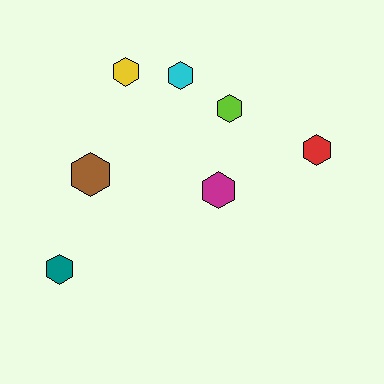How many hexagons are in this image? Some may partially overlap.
There are 7 hexagons.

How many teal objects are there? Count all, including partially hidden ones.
There is 1 teal object.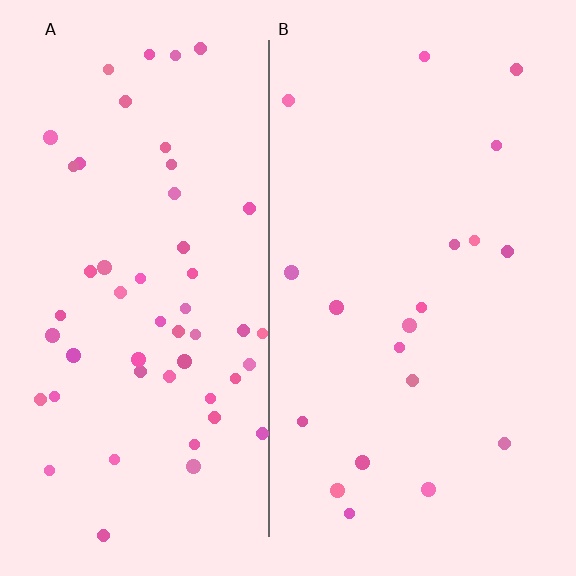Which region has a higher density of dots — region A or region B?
A (the left).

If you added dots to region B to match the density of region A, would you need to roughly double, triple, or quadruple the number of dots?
Approximately triple.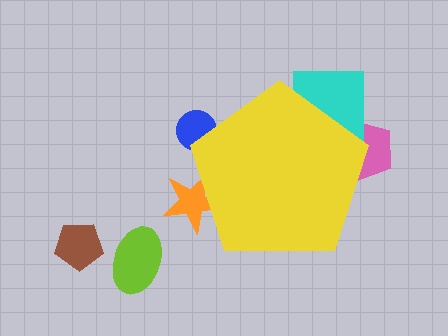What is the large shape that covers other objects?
A yellow pentagon.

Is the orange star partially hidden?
Yes, the orange star is partially hidden behind the yellow pentagon.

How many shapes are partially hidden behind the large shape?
4 shapes are partially hidden.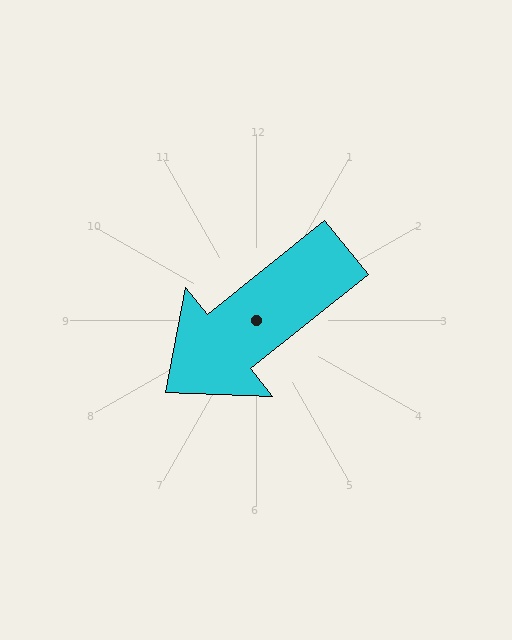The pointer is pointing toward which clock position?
Roughly 8 o'clock.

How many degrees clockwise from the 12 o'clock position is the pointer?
Approximately 231 degrees.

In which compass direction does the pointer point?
Southwest.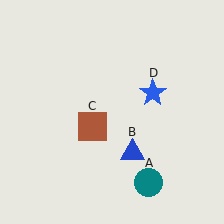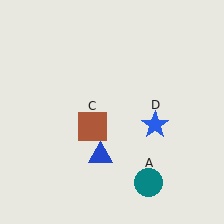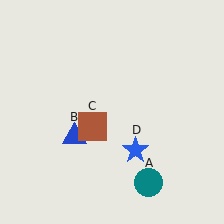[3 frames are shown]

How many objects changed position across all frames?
2 objects changed position: blue triangle (object B), blue star (object D).